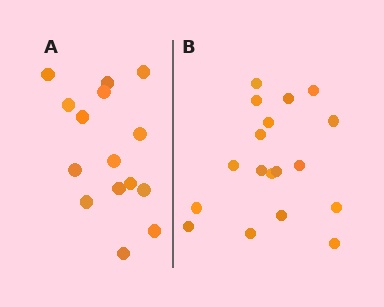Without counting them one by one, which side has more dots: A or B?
Region B (the right region) has more dots.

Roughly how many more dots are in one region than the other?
Region B has just a few more — roughly 2 or 3 more dots than region A.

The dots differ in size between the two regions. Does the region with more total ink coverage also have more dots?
No. Region A has more total ink coverage because its dots are larger, but region B actually contains more individual dots. Total area can be misleading — the number of items is what matters here.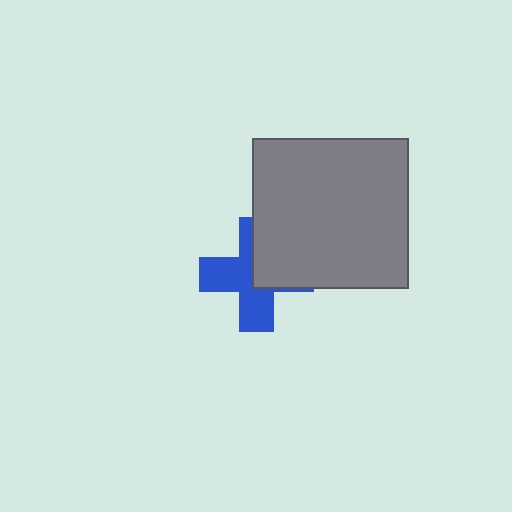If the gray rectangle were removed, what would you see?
You would see the complete blue cross.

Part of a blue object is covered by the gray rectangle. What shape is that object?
It is a cross.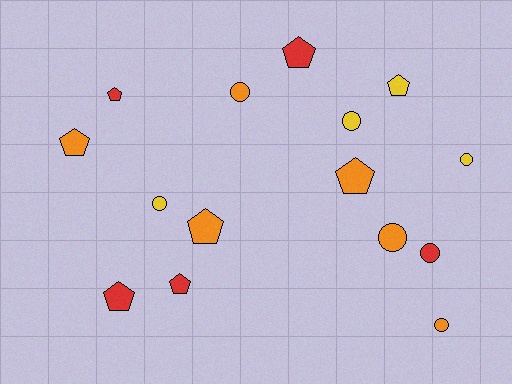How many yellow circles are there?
There are 3 yellow circles.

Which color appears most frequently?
Orange, with 6 objects.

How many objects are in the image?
There are 15 objects.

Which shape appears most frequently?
Pentagon, with 8 objects.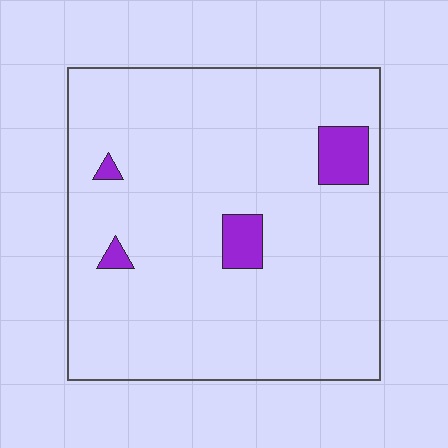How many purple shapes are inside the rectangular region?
4.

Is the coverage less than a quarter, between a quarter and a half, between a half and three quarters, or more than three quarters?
Less than a quarter.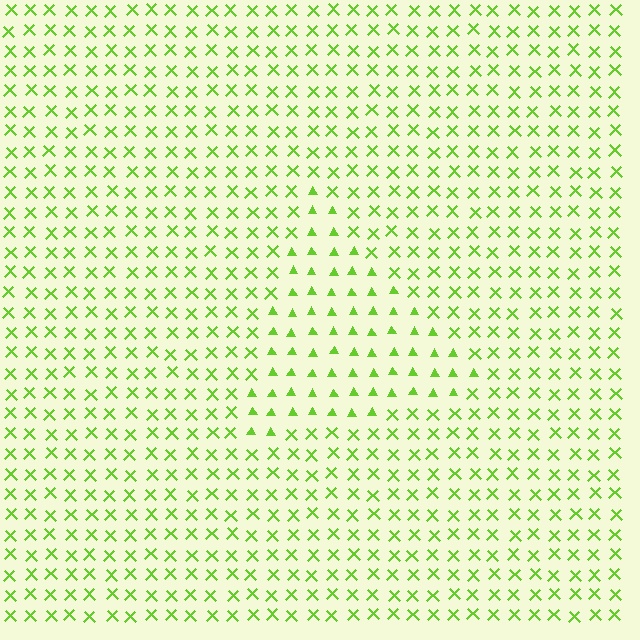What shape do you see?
I see a triangle.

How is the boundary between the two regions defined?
The boundary is defined by a change in element shape: triangles inside vs. X marks outside. All elements share the same color and spacing.